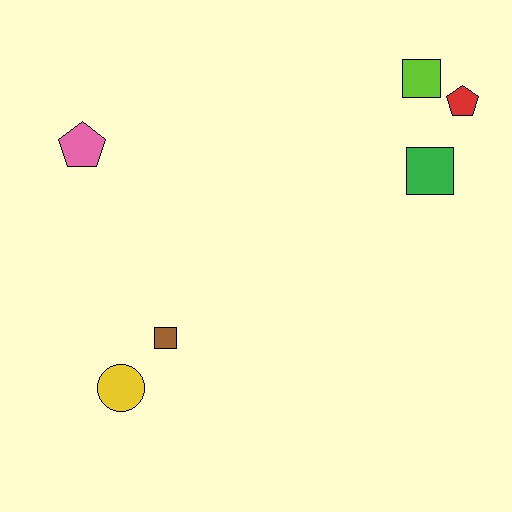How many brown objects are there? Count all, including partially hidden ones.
There is 1 brown object.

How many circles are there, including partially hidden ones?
There is 1 circle.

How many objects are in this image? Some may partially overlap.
There are 6 objects.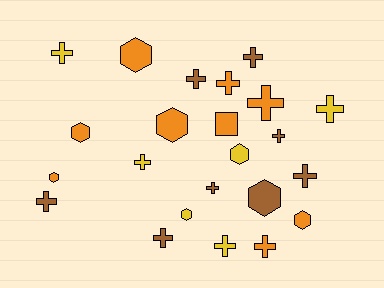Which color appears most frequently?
Orange, with 9 objects.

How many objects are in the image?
There are 23 objects.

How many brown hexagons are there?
There is 1 brown hexagon.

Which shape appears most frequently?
Cross, with 14 objects.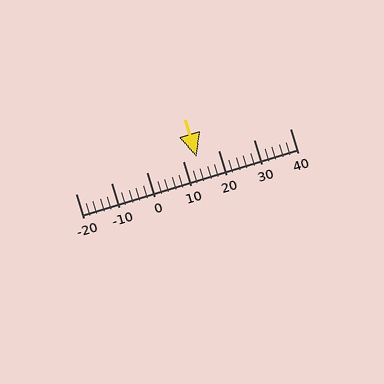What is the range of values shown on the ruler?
The ruler shows values from -20 to 40.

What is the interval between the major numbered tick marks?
The major tick marks are spaced 10 units apart.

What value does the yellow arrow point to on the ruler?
The yellow arrow points to approximately 14.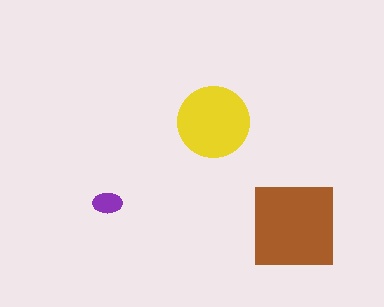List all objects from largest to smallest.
The brown square, the yellow circle, the purple ellipse.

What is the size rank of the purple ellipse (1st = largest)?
3rd.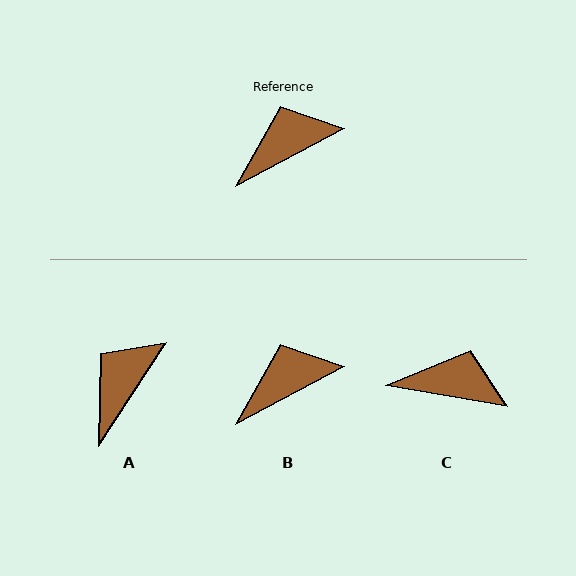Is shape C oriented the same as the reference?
No, it is off by about 38 degrees.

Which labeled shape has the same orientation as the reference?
B.